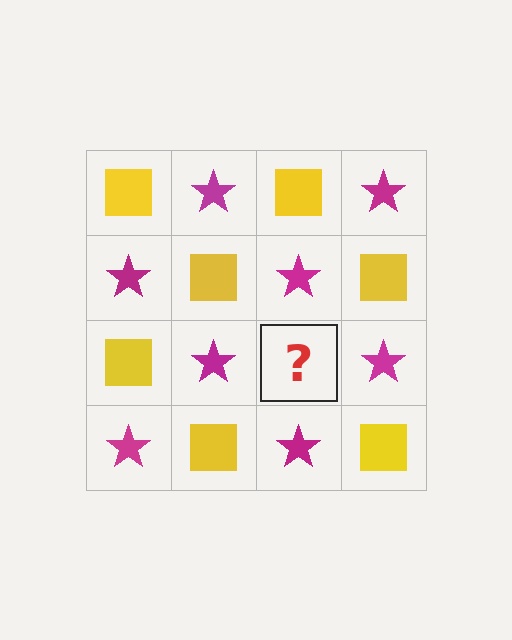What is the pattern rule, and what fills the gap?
The rule is that it alternates yellow square and magenta star in a checkerboard pattern. The gap should be filled with a yellow square.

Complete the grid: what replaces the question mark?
The question mark should be replaced with a yellow square.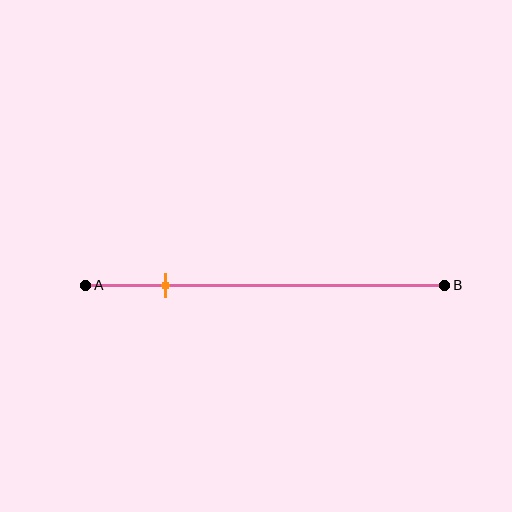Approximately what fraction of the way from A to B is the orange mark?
The orange mark is approximately 20% of the way from A to B.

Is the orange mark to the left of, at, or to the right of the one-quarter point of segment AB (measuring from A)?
The orange mark is approximately at the one-quarter point of segment AB.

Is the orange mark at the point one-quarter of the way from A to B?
Yes, the mark is approximately at the one-quarter point.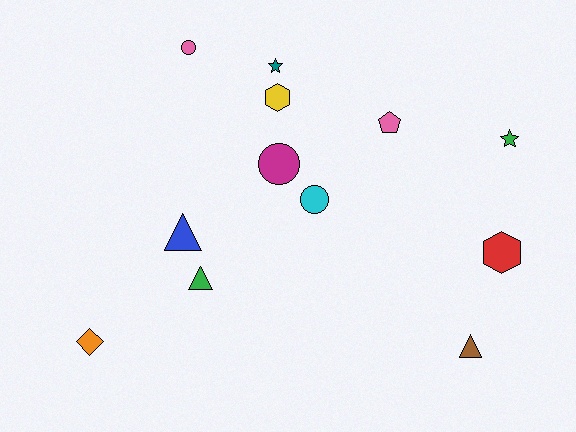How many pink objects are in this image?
There are 2 pink objects.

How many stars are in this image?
There are 2 stars.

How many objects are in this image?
There are 12 objects.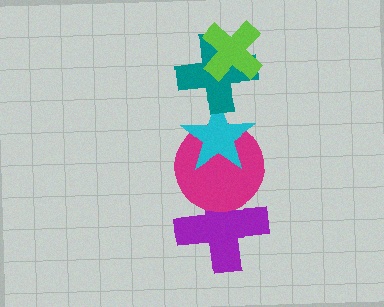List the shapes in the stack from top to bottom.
From top to bottom: the lime cross, the teal cross, the cyan star, the magenta circle, the purple cross.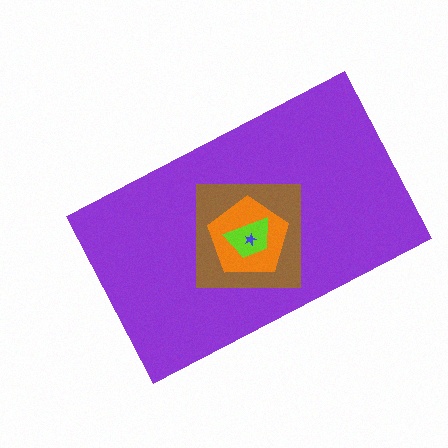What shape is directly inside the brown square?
The orange pentagon.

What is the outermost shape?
The purple rectangle.